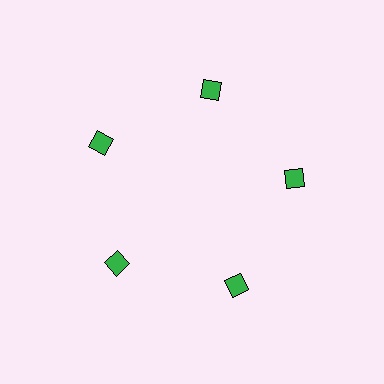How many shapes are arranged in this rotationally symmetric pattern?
There are 5 shapes, arranged in 5 groups of 1.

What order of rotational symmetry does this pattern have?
This pattern has 5-fold rotational symmetry.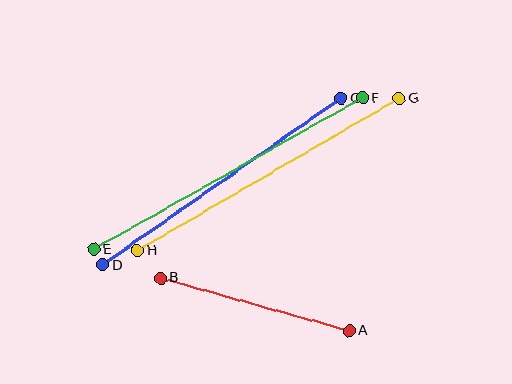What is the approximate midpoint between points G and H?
The midpoint is at approximately (268, 175) pixels.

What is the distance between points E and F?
The distance is approximately 309 pixels.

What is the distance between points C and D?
The distance is approximately 291 pixels.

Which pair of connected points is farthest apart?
Points E and F are farthest apart.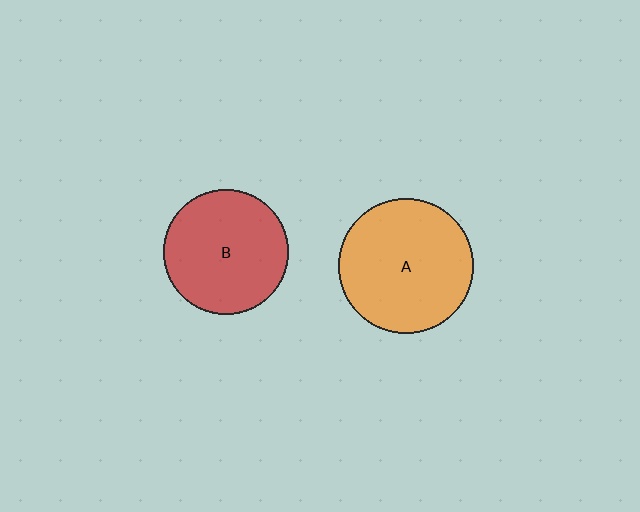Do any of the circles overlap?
No, none of the circles overlap.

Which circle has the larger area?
Circle A (orange).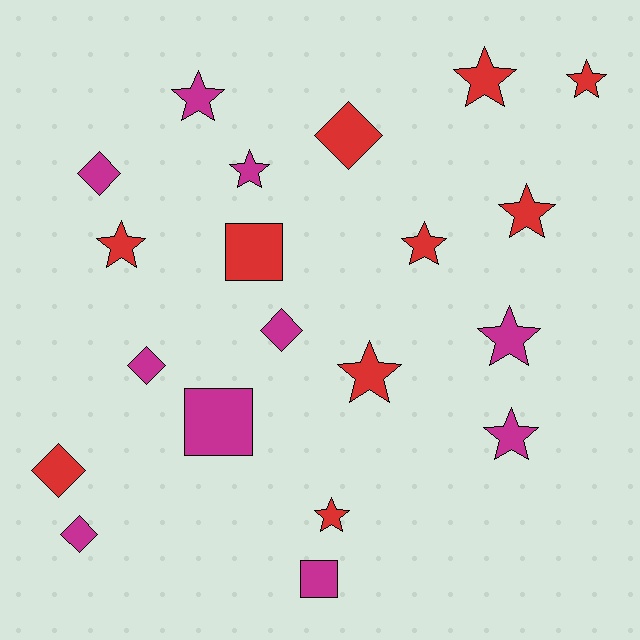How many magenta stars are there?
There are 4 magenta stars.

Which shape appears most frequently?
Star, with 11 objects.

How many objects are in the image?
There are 20 objects.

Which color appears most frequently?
Red, with 10 objects.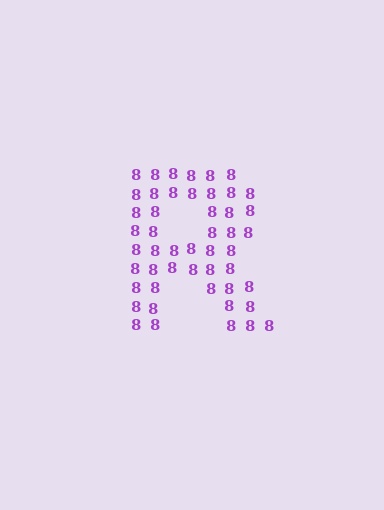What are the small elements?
The small elements are digit 8's.